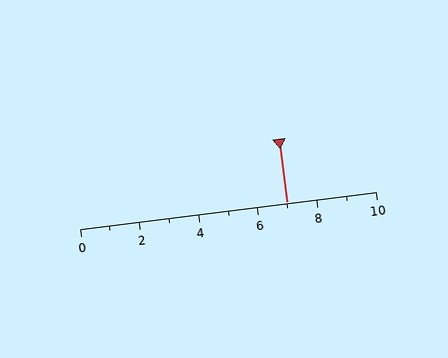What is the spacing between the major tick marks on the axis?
The major ticks are spaced 2 apart.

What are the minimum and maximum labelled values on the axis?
The axis runs from 0 to 10.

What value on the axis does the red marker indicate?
The marker indicates approximately 7.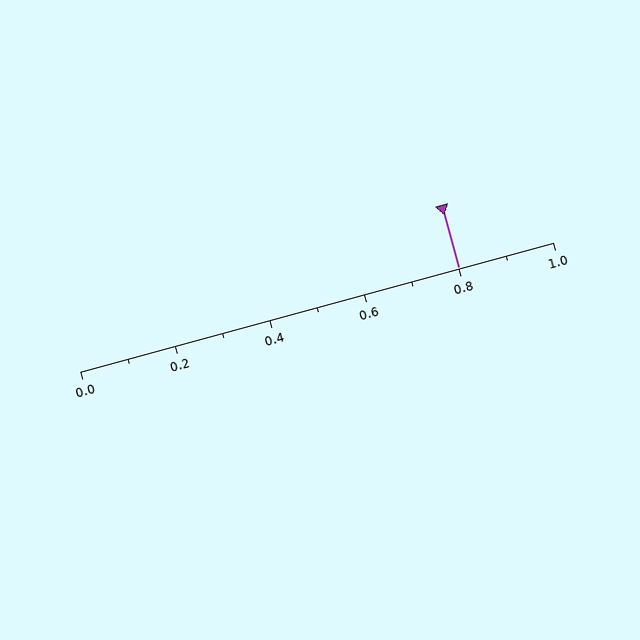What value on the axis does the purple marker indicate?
The marker indicates approximately 0.8.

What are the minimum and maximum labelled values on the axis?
The axis runs from 0.0 to 1.0.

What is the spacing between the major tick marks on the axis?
The major ticks are spaced 0.2 apart.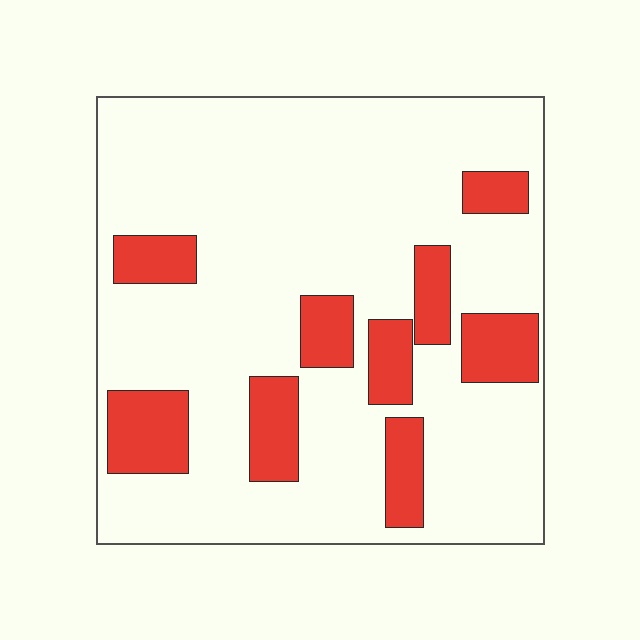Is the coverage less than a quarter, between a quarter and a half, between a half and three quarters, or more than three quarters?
Less than a quarter.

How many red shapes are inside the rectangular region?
9.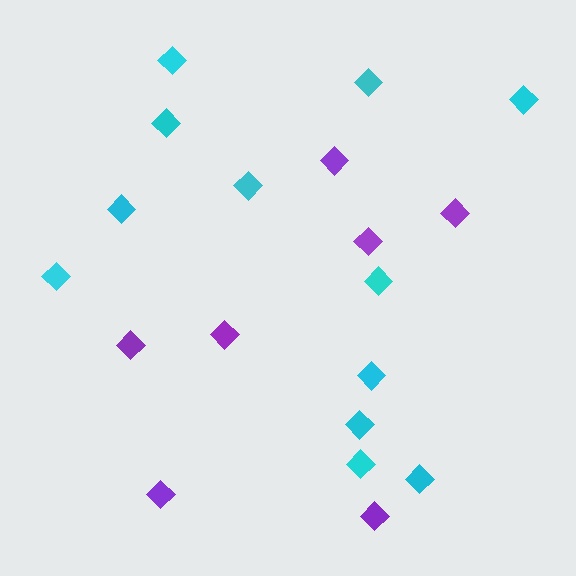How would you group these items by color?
There are 2 groups: one group of cyan diamonds (12) and one group of purple diamonds (7).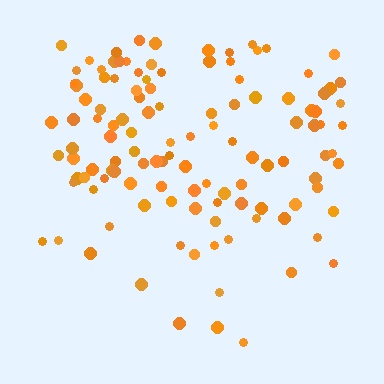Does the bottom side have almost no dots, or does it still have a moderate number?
Still a moderate number, just noticeably fewer than the top.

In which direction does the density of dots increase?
From bottom to top, with the top side densest.